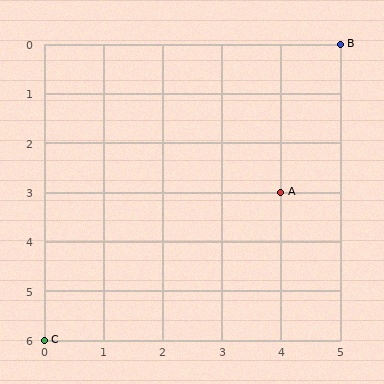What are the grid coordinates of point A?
Point A is at grid coordinates (4, 3).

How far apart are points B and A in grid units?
Points B and A are 1 column and 3 rows apart (about 3.2 grid units diagonally).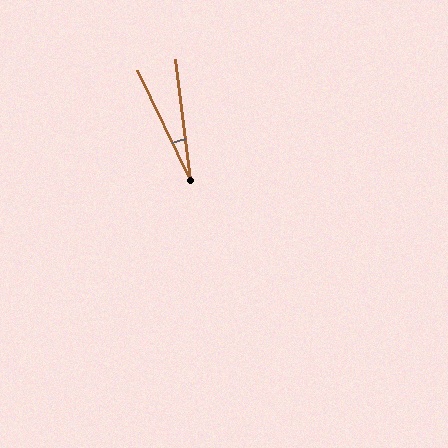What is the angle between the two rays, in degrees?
Approximately 19 degrees.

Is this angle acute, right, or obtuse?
It is acute.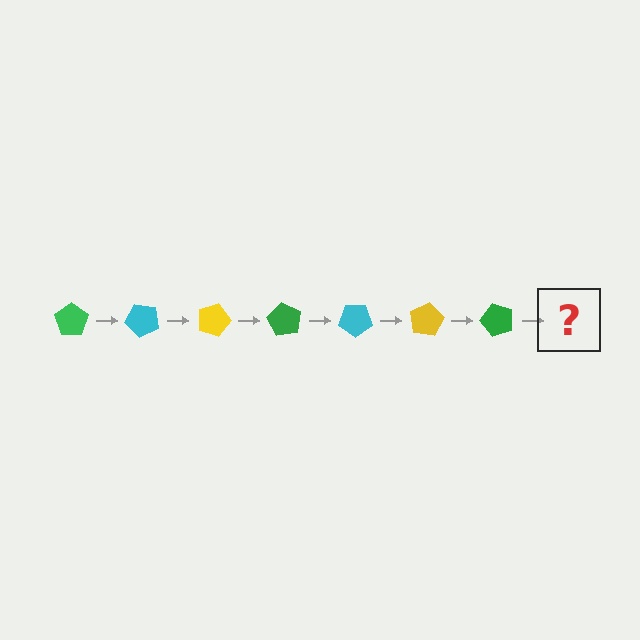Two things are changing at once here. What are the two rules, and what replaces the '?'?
The two rules are that it rotates 45 degrees each step and the color cycles through green, cyan, and yellow. The '?' should be a cyan pentagon, rotated 315 degrees from the start.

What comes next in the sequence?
The next element should be a cyan pentagon, rotated 315 degrees from the start.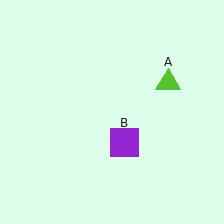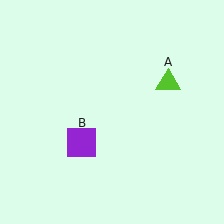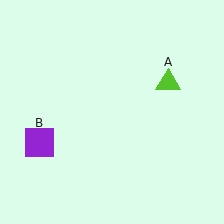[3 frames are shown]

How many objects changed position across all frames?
1 object changed position: purple square (object B).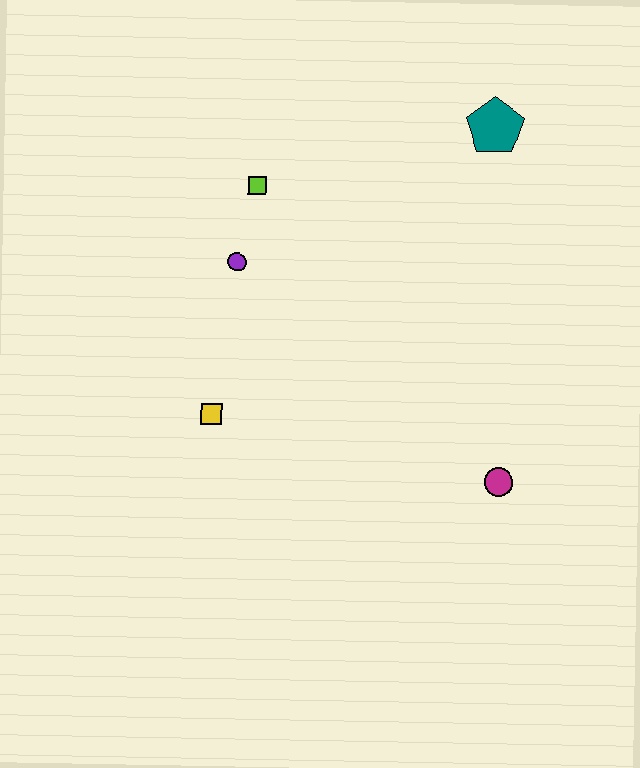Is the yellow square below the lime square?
Yes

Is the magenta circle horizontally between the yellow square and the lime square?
No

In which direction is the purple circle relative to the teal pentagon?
The purple circle is to the left of the teal pentagon.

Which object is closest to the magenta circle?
The yellow square is closest to the magenta circle.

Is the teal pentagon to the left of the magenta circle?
Yes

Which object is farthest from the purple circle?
The magenta circle is farthest from the purple circle.